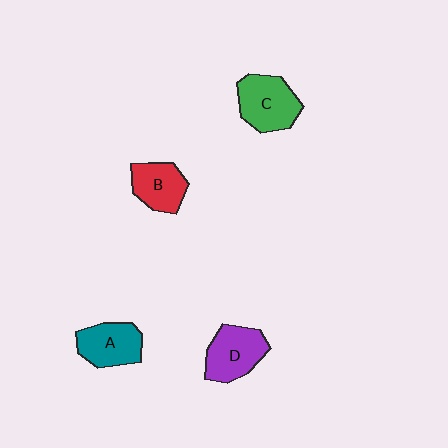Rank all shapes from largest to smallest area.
From largest to smallest: C (green), D (purple), A (teal), B (red).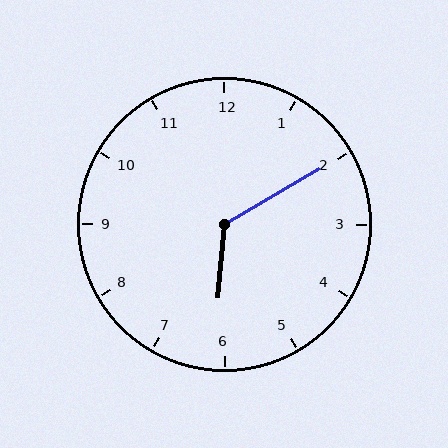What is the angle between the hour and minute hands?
Approximately 125 degrees.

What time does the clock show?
6:10.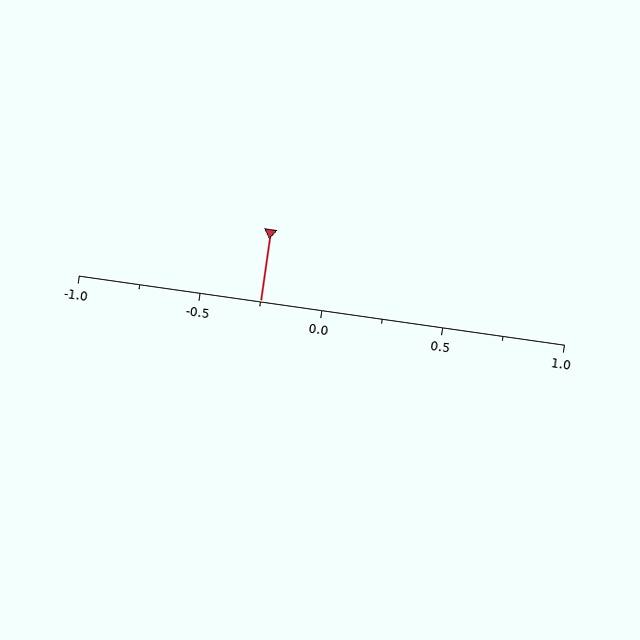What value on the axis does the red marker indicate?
The marker indicates approximately -0.25.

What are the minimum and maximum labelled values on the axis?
The axis runs from -1.0 to 1.0.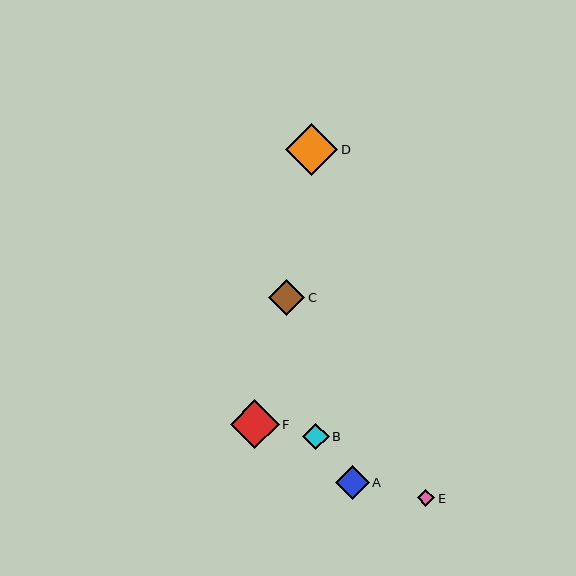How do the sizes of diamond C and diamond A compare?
Diamond C and diamond A are approximately the same size.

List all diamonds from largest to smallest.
From largest to smallest: D, F, C, A, B, E.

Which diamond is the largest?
Diamond D is the largest with a size of approximately 52 pixels.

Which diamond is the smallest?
Diamond E is the smallest with a size of approximately 18 pixels.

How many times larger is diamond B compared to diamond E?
Diamond B is approximately 1.5 times the size of diamond E.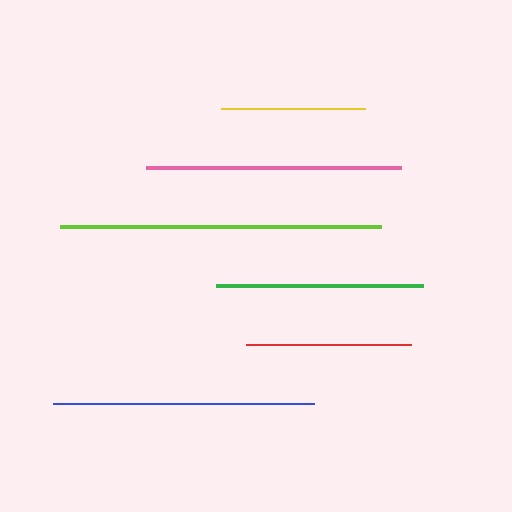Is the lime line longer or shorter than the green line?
The lime line is longer than the green line.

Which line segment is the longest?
The lime line is the longest at approximately 321 pixels.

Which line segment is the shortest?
The yellow line is the shortest at approximately 144 pixels.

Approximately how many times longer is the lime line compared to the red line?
The lime line is approximately 2.0 times the length of the red line.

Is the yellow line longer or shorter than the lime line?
The lime line is longer than the yellow line.